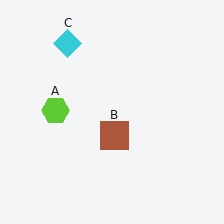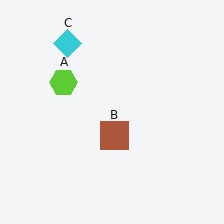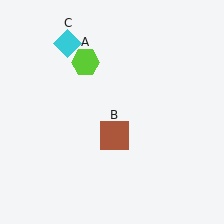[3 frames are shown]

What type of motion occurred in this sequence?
The lime hexagon (object A) rotated clockwise around the center of the scene.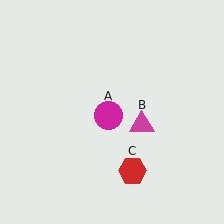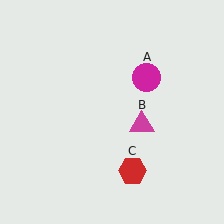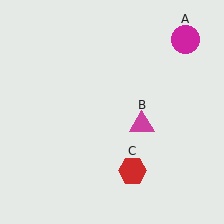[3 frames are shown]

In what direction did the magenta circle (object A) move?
The magenta circle (object A) moved up and to the right.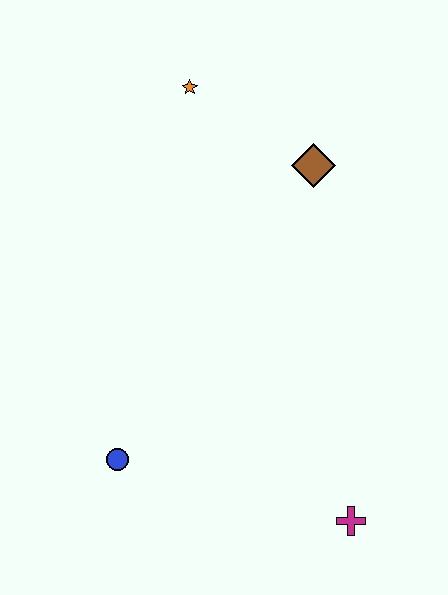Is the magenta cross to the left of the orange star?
No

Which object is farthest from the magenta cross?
The orange star is farthest from the magenta cross.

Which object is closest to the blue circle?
The magenta cross is closest to the blue circle.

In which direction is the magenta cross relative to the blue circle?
The magenta cross is to the right of the blue circle.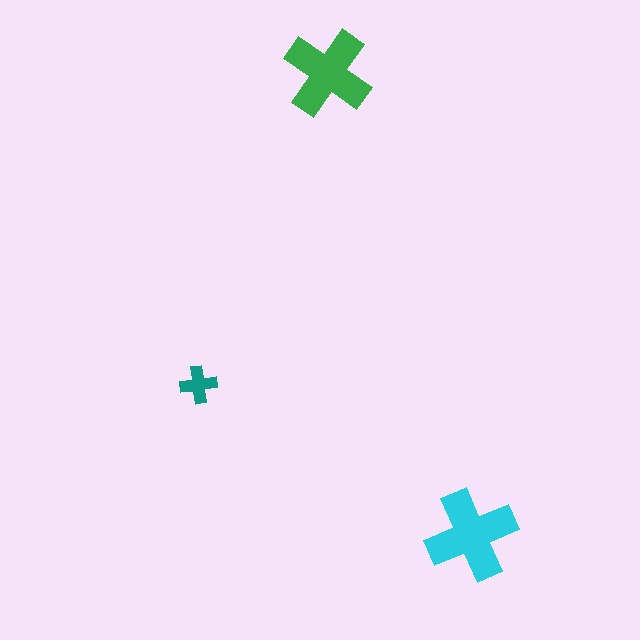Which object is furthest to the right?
The cyan cross is rightmost.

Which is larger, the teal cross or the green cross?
The green one.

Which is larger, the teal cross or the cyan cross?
The cyan one.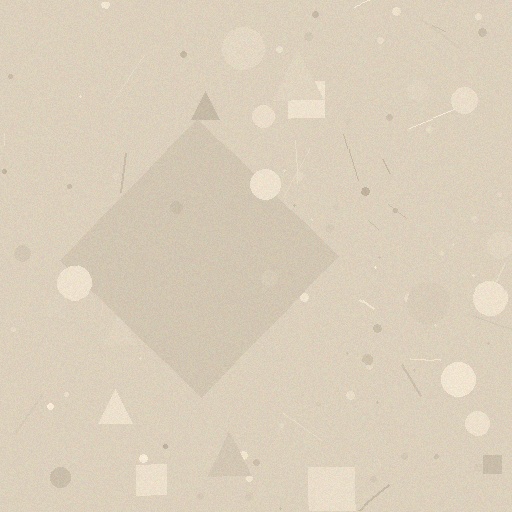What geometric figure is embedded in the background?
A diamond is embedded in the background.